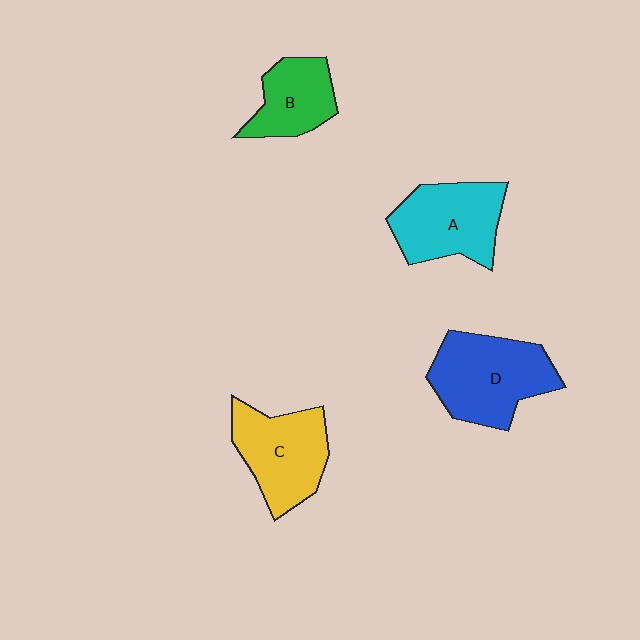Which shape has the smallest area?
Shape B (green).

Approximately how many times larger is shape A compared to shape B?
Approximately 1.4 times.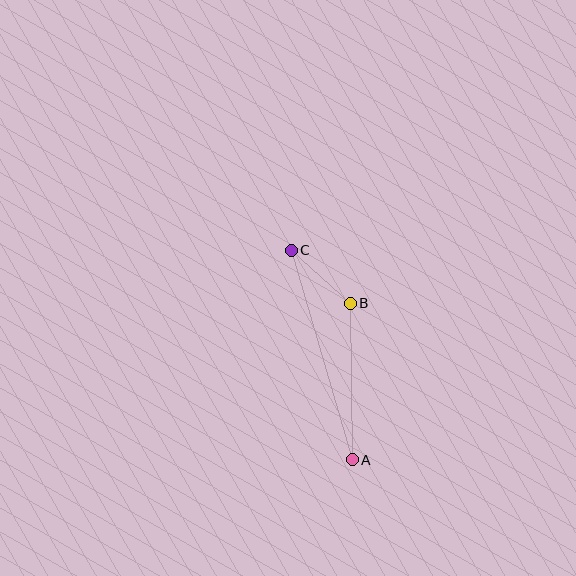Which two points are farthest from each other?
Points A and C are farthest from each other.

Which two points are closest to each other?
Points B and C are closest to each other.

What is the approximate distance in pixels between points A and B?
The distance between A and B is approximately 157 pixels.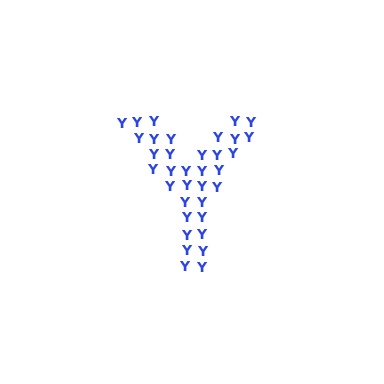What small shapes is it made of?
It is made of small letter Y's.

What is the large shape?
The large shape is the letter Y.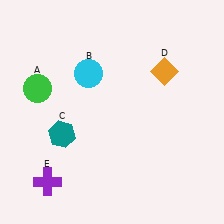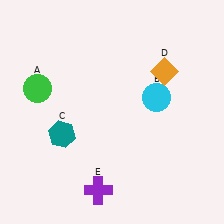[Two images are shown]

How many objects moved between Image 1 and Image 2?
2 objects moved between the two images.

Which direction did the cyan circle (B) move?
The cyan circle (B) moved right.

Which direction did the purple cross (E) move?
The purple cross (E) moved right.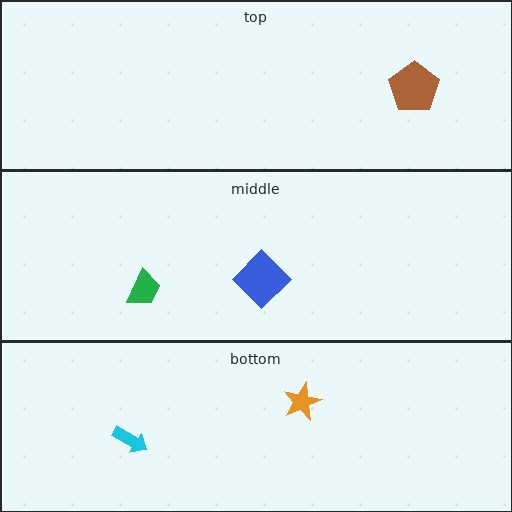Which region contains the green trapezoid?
The middle region.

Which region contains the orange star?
The bottom region.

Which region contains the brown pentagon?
The top region.